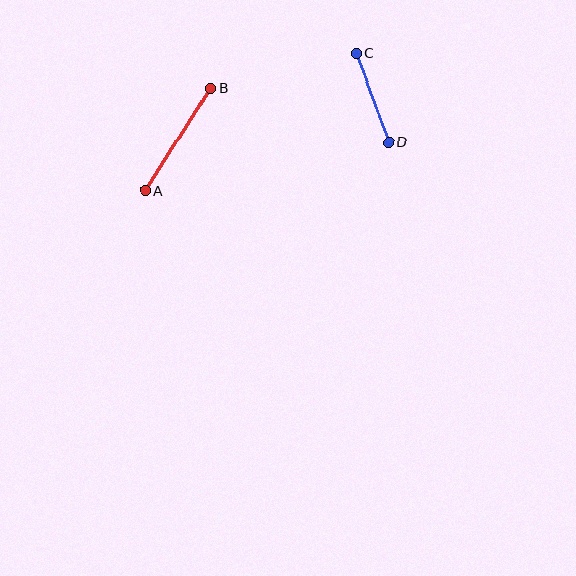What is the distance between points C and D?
The distance is approximately 95 pixels.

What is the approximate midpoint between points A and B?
The midpoint is at approximately (178, 139) pixels.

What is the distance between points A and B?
The distance is approximately 122 pixels.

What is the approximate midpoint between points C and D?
The midpoint is at approximately (373, 98) pixels.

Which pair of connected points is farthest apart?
Points A and B are farthest apart.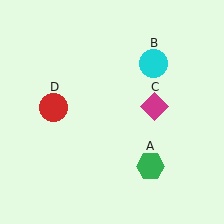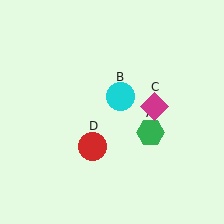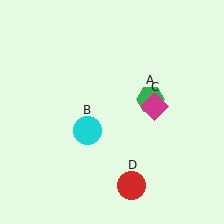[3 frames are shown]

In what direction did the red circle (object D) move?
The red circle (object D) moved down and to the right.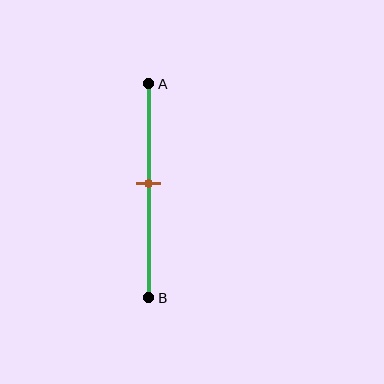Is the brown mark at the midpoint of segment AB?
No, the mark is at about 45% from A, not at the 50% midpoint.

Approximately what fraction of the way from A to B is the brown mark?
The brown mark is approximately 45% of the way from A to B.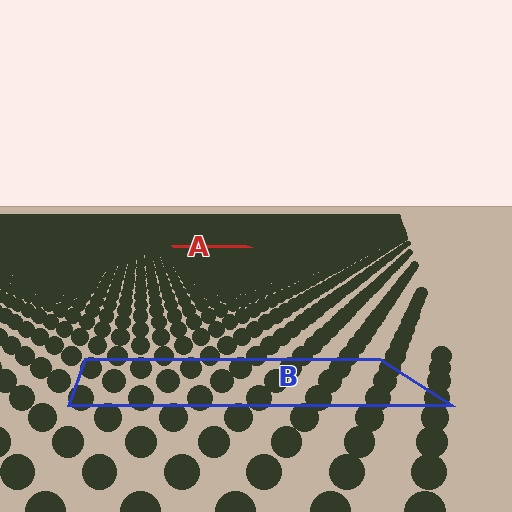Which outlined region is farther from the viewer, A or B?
Region A is farther from the viewer — the texture elements inside it appear smaller and more densely packed.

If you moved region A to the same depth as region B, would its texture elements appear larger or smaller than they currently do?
They would appear larger. At a closer depth, the same texture elements are projected at a bigger on-screen size.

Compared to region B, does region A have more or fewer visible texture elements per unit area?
Region A has more texture elements per unit area — they are packed more densely because it is farther away.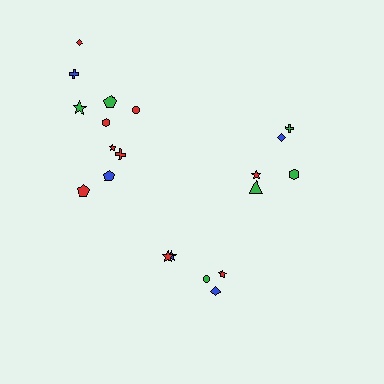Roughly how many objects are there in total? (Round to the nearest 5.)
Roughly 20 objects in total.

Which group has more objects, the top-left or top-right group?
The top-left group.